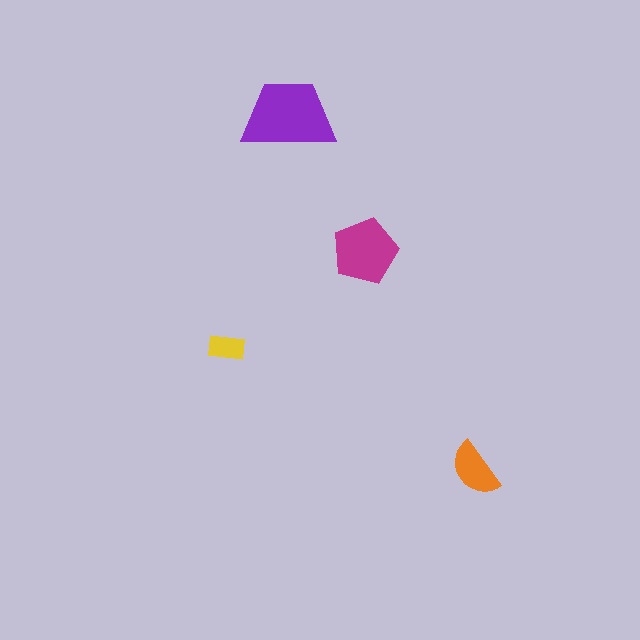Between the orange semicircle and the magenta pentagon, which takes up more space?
The magenta pentagon.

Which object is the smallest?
The yellow rectangle.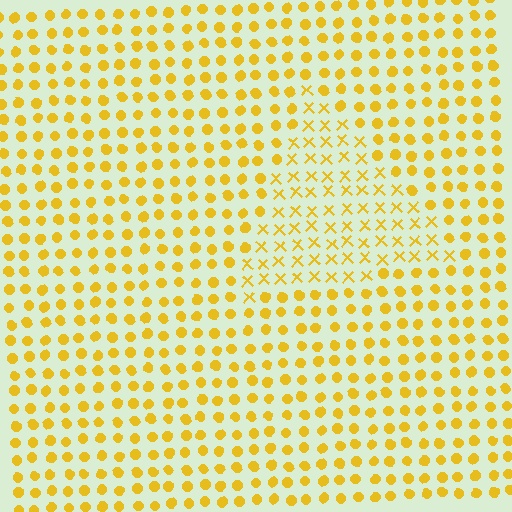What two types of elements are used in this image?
The image uses X marks inside the triangle region and circles outside it.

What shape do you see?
I see a triangle.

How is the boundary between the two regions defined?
The boundary is defined by a change in element shape: X marks inside vs. circles outside. All elements share the same color and spacing.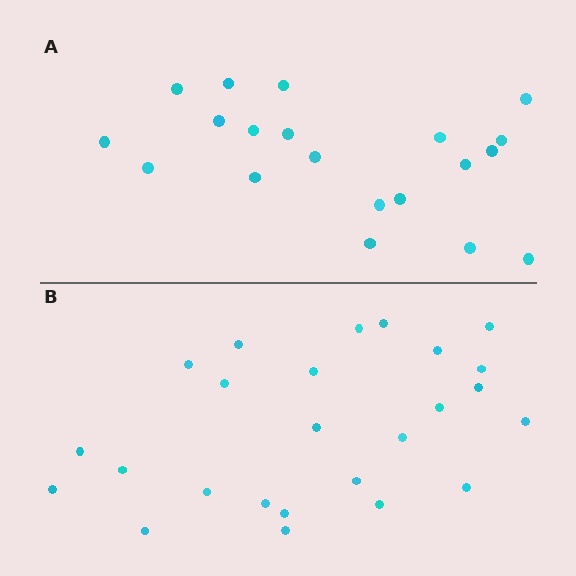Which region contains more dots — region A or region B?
Region B (the bottom region) has more dots.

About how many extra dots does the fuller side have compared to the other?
Region B has about 5 more dots than region A.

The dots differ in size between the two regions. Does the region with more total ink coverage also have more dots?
No. Region A has more total ink coverage because its dots are larger, but region B actually contains more individual dots. Total area can be misleading — the number of items is what matters here.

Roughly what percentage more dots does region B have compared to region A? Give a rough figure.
About 25% more.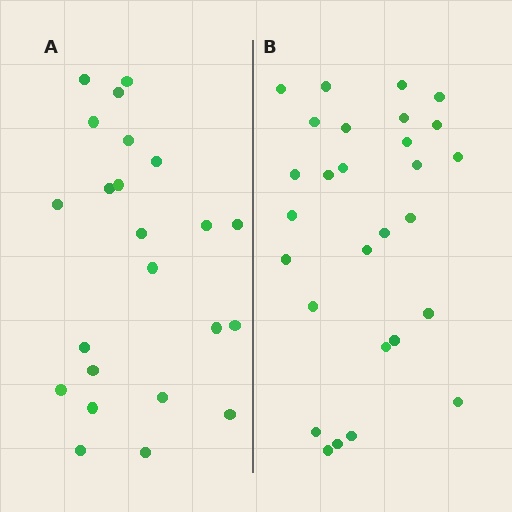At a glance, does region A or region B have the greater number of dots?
Region B (the right region) has more dots.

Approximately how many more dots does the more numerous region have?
Region B has about 5 more dots than region A.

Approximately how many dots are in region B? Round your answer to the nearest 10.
About 30 dots. (The exact count is 28, which rounds to 30.)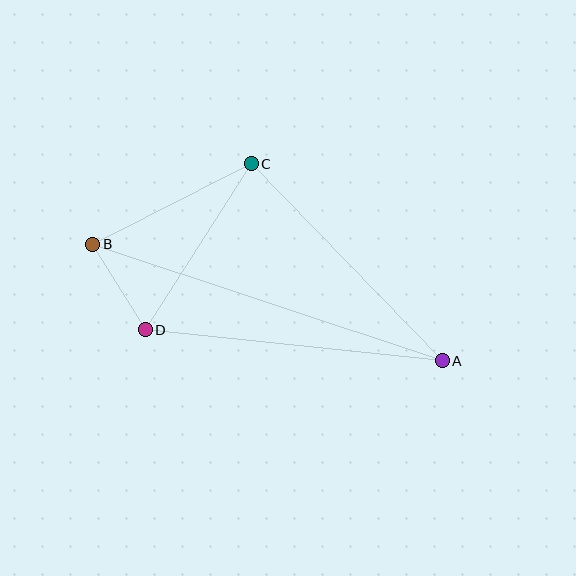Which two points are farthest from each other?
Points A and B are farthest from each other.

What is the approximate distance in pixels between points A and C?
The distance between A and C is approximately 275 pixels.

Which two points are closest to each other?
Points B and D are closest to each other.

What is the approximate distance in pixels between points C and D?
The distance between C and D is approximately 197 pixels.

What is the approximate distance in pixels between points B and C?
The distance between B and C is approximately 177 pixels.